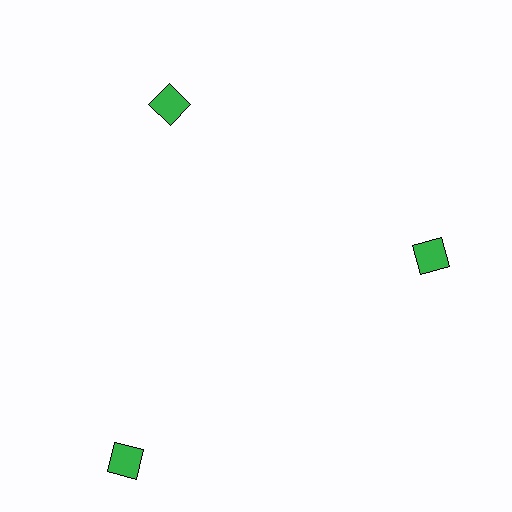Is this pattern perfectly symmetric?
No. The 3 green diamonds are arranged in a ring, but one element near the 7 o'clock position is pushed outward from the center, breaking the 3-fold rotational symmetry.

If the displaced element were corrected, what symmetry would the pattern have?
It would have 3-fold rotational symmetry — the pattern would map onto itself every 120 degrees.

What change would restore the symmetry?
The symmetry would be restored by moving it inward, back onto the ring so that all 3 diamonds sit at equal angles and equal distance from the center.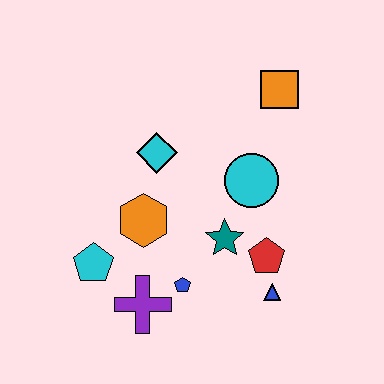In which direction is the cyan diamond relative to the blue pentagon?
The cyan diamond is above the blue pentagon.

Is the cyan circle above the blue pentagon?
Yes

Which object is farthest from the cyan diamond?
The blue triangle is farthest from the cyan diamond.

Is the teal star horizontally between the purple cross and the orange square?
Yes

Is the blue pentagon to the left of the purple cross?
No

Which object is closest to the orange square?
The cyan circle is closest to the orange square.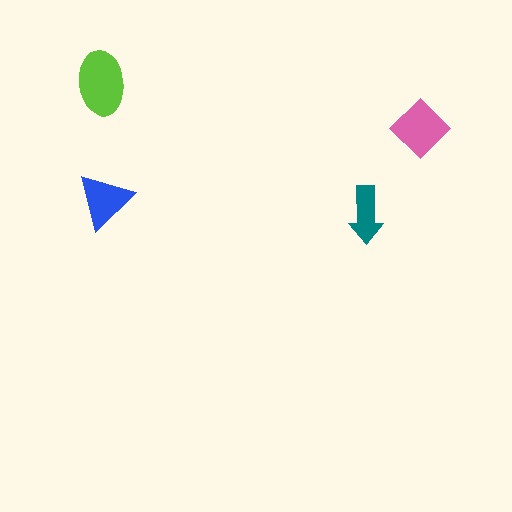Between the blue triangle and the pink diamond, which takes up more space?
The pink diamond.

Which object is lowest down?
The teal arrow is bottommost.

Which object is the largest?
The lime ellipse.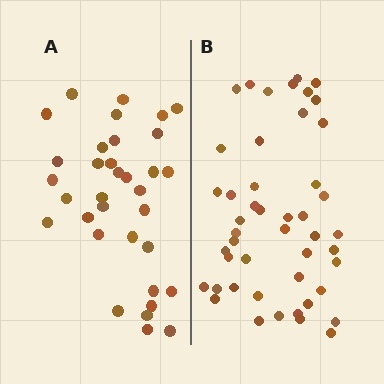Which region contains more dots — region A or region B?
Region B (the right region) has more dots.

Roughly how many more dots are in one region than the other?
Region B has approximately 15 more dots than region A.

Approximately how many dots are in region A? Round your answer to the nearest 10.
About 30 dots. (The exact count is 34, which rounds to 30.)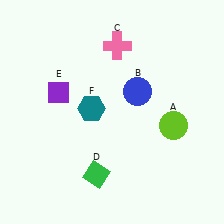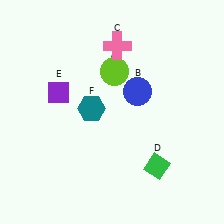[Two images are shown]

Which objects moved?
The objects that moved are: the lime circle (A), the green diamond (D).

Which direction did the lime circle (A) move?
The lime circle (A) moved left.